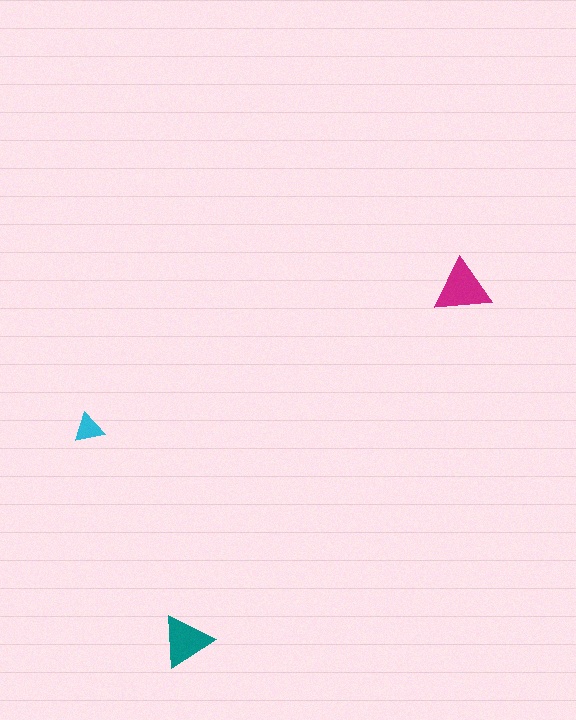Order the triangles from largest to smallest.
the magenta one, the teal one, the cyan one.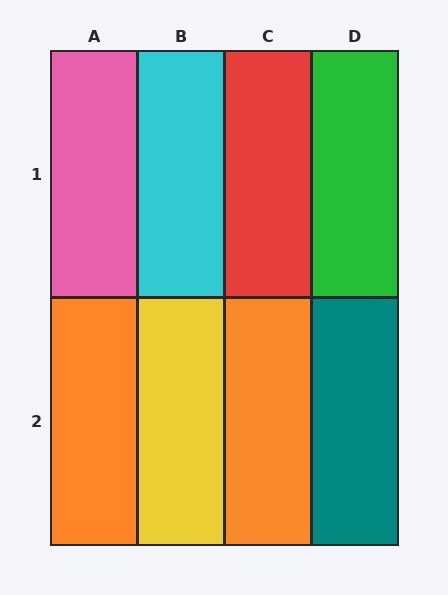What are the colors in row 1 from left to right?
Pink, cyan, red, green.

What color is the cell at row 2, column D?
Teal.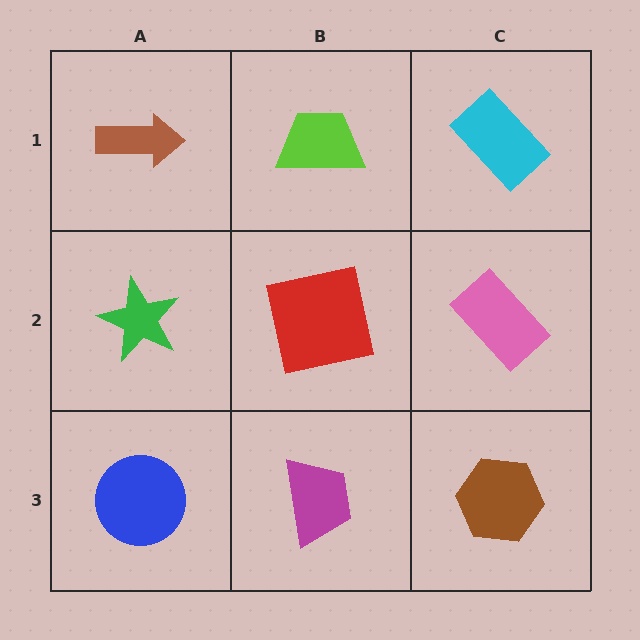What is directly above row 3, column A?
A green star.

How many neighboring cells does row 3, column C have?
2.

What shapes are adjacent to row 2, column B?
A lime trapezoid (row 1, column B), a magenta trapezoid (row 3, column B), a green star (row 2, column A), a pink rectangle (row 2, column C).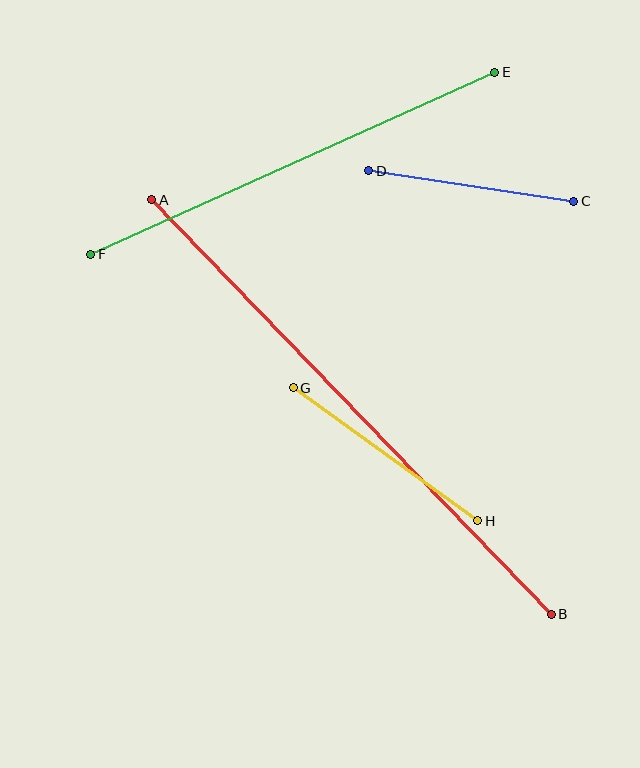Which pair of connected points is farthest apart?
Points A and B are farthest apart.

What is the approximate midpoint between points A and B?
The midpoint is at approximately (352, 407) pixels.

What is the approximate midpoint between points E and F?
The midpoint is at approximately (293, 163) pixels.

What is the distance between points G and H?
The distance is approximately 227 pixels.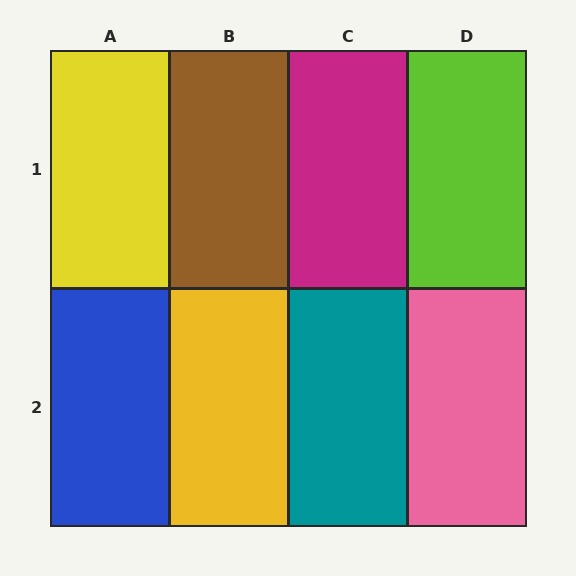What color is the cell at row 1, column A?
Yellow.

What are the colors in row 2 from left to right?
Blue, yellow, teal, pink.